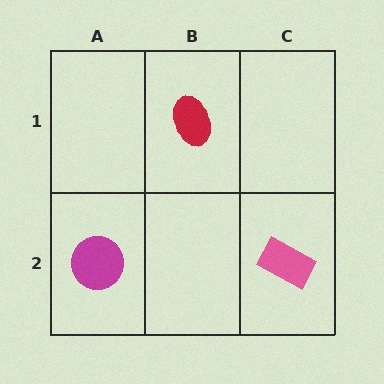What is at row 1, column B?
A red ellipse.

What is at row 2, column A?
A magenta circle.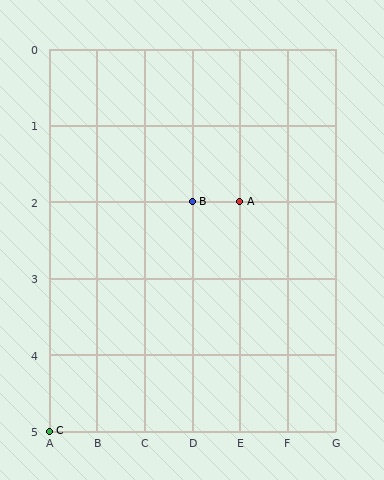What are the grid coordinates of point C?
Point C is at grid coordinates (A, 5).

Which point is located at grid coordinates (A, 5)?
Point C is at (A, 5).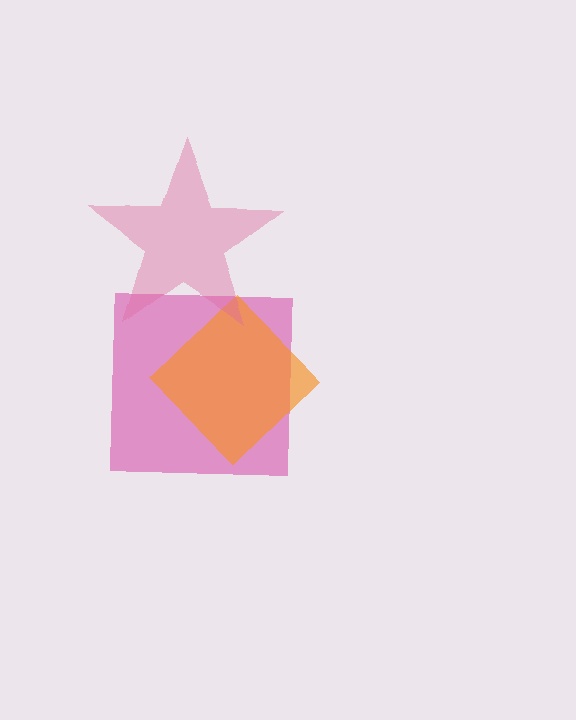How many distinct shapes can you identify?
There are 3 distinct shapes: a magenta square, an orange diamond, a pink star.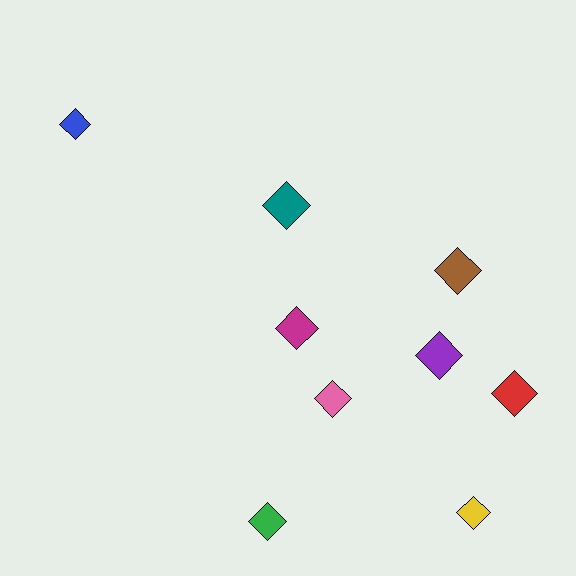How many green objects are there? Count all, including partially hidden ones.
There is 1 green object.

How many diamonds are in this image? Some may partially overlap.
There are 9 diamonds.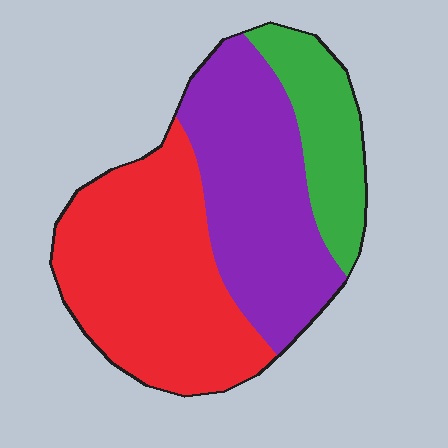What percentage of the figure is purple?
Purple takes up about three eighths (3/8) of the figure.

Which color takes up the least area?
Green, at roughly 20%.